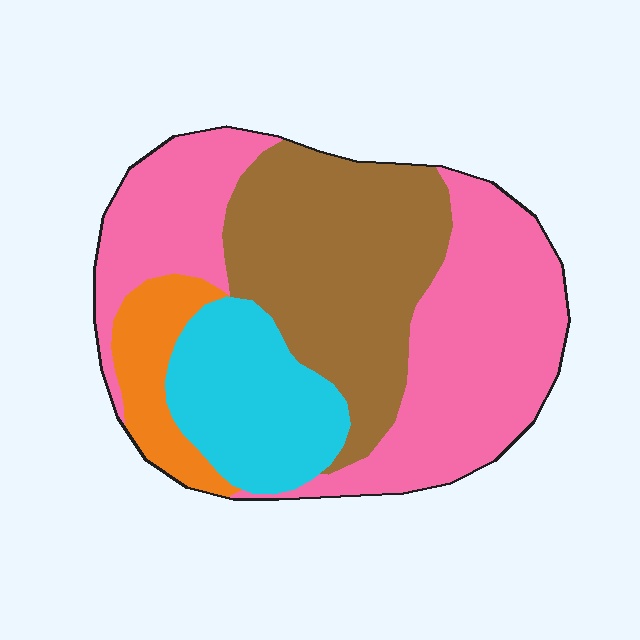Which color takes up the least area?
Orange, at roughly 10%.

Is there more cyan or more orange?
Cyan.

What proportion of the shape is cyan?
Cyan covers roughly 15% of the shape.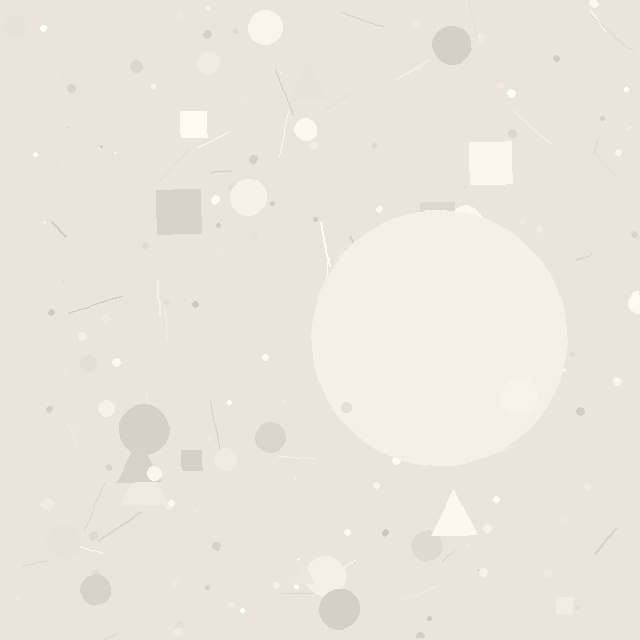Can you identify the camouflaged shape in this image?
The camouflaged shape is a circle.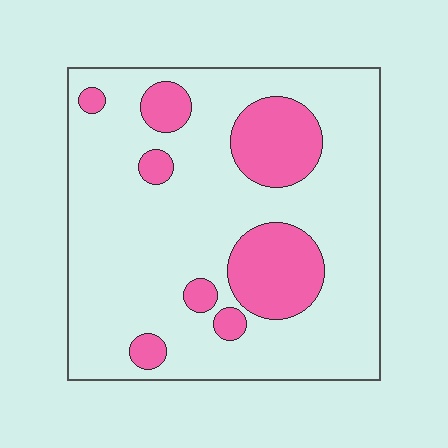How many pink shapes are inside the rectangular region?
8.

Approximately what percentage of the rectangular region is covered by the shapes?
Approximately 20%.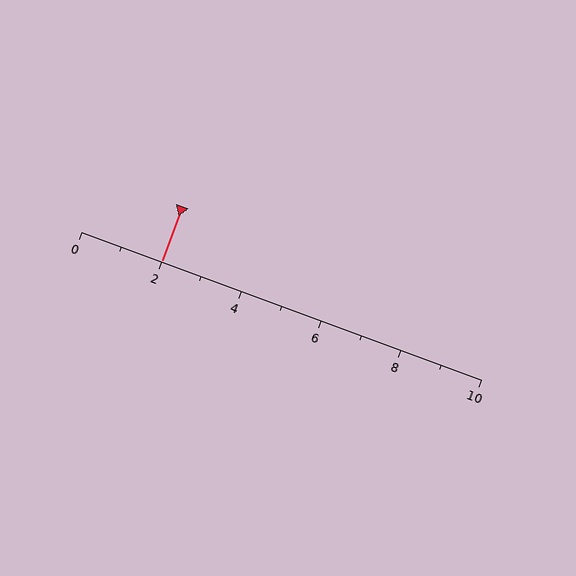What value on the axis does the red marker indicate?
The marker indicates approximately 2.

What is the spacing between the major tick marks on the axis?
The major ticks are spaced 2 apart.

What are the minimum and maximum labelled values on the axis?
The axis runs from 0 to 10.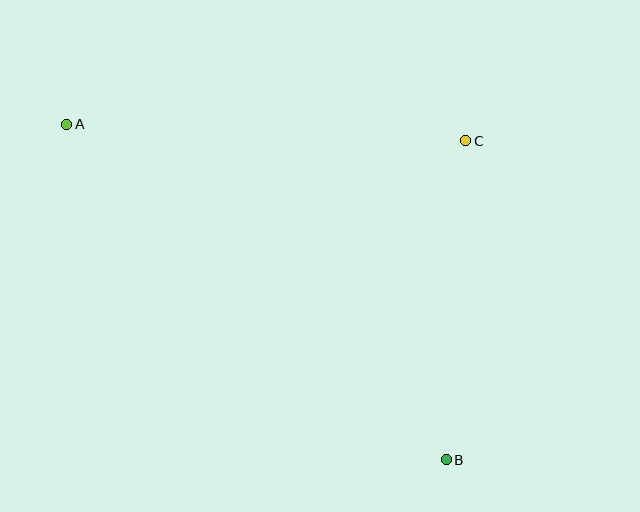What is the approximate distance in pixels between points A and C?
The distance between A and C is approximately 399 pixels.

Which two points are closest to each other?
Points B and C are closest to each other.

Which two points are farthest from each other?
Points A and B are farthest from each other.